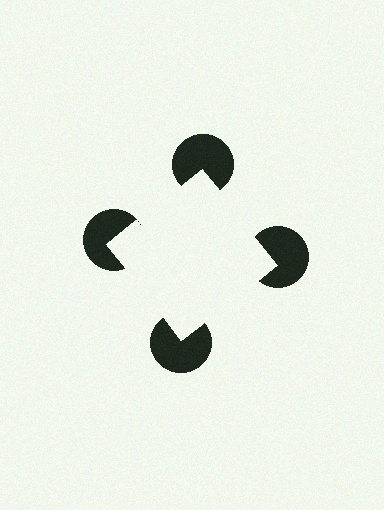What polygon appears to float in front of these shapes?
An illusory square — its edges are inferred from the aligned wedge cuts in the pac-man discs, not physically drawn.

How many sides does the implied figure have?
4 sides.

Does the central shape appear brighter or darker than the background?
It typically appears slightly brighter than the background, even though no actual brightness change is drawn.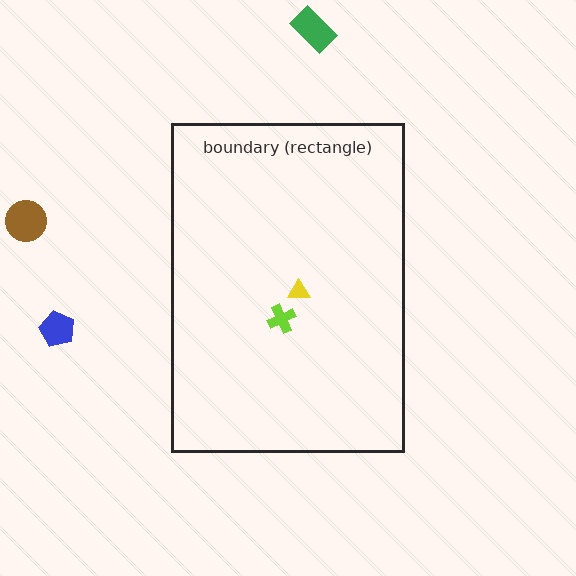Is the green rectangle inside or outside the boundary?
Outside.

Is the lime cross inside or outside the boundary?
Inside.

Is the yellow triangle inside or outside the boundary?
Inside.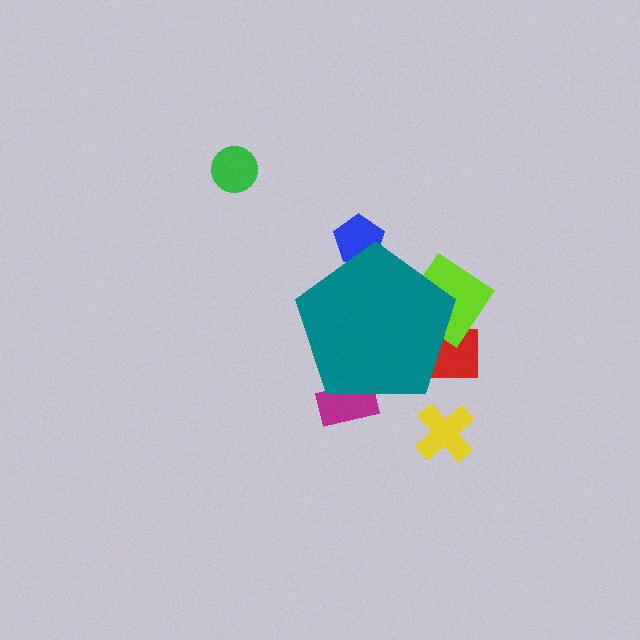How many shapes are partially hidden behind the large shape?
4 shapes are partially hidden.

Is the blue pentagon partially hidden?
Yes, the blue pentagon is partially hidden behind the teal pentagon.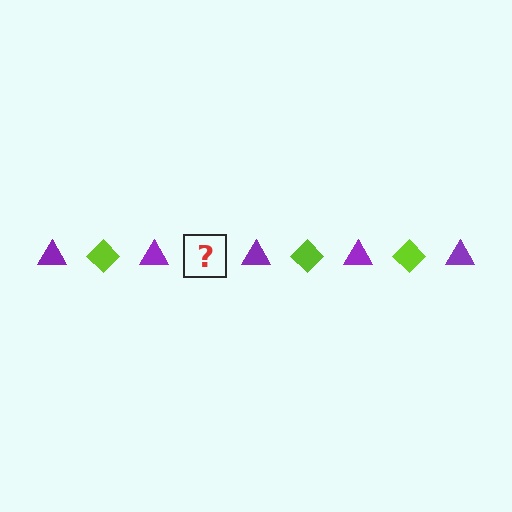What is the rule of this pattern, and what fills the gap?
The rule is that the pattern alternates between purple triangle and lime diamond. The gap should be filled with a lime diamond.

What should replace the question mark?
The question mark should be replaced with a lime diamond.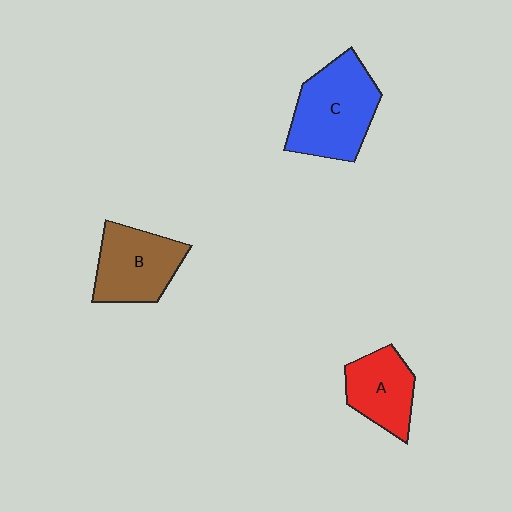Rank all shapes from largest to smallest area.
From largest to smallest: C (blue), B (brown), A (red).